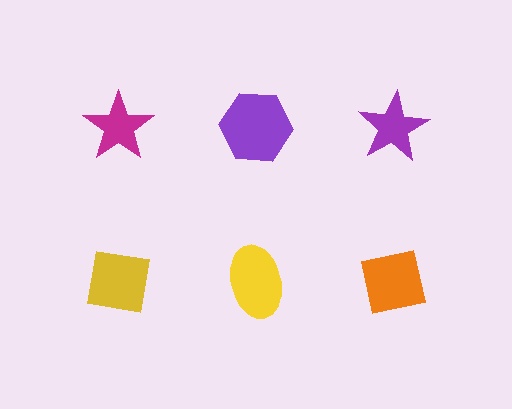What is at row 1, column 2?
A purple hexagon.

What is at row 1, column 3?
A purple star.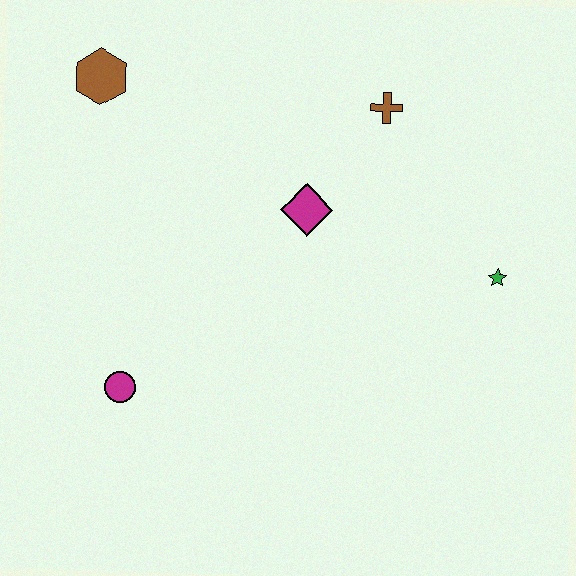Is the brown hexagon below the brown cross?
No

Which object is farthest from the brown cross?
The magenta circle is farthest from the brown cross.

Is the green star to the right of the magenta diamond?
Yes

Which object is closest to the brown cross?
The magenta diamond is closest to the brown cross.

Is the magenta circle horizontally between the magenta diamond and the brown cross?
No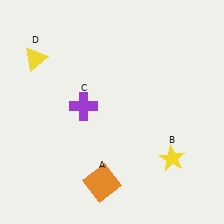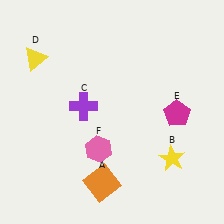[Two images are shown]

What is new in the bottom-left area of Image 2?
A pink hexagon (F) was added in the bottom-left area of Image 2.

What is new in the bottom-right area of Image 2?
A magenta pentagon (E) was added in the bottom-right area of Image 2.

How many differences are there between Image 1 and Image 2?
There are 2 differences between the two images.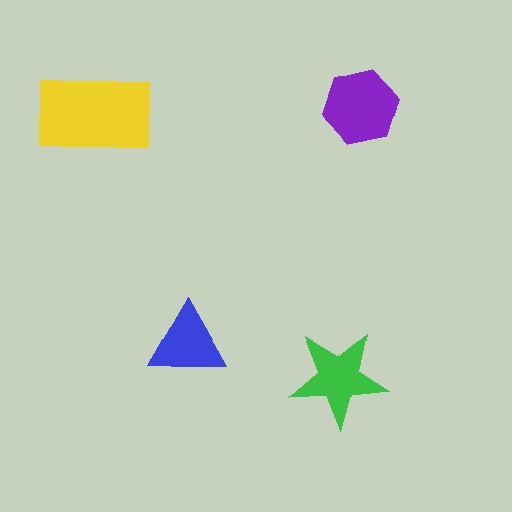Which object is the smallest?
The blue triangle.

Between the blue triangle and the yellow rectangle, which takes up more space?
The yellow rectangle.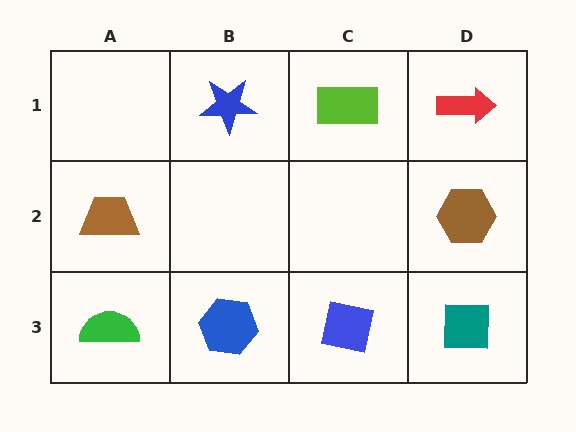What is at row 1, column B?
A blue star.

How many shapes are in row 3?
4 shapes.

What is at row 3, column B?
A blue hexagon.